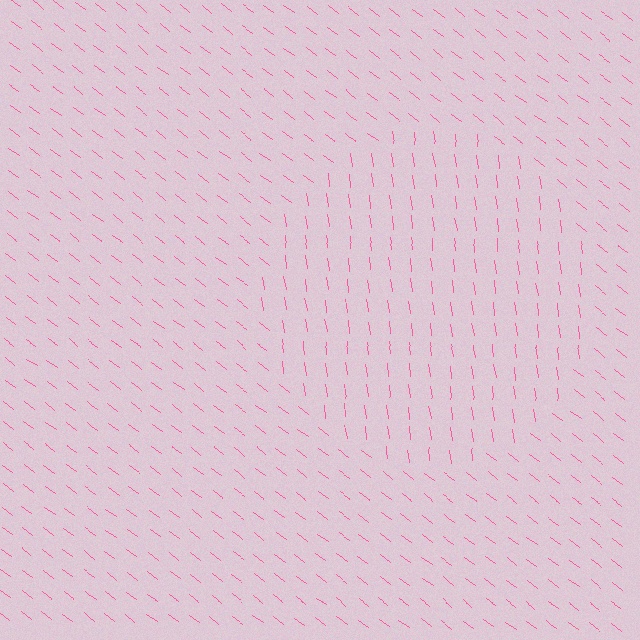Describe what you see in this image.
The image is filled with small pink line segments. A circle region in the image has lines oriented differently from the surrounding lines, creating a visible texture boundary.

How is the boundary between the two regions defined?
The boundary is defined purely by a change in line orientation (approximately 45 degrees difference). All lines are the same color and thickness.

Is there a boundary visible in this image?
Yes, there is a texture boundary formed by a change in line orientation.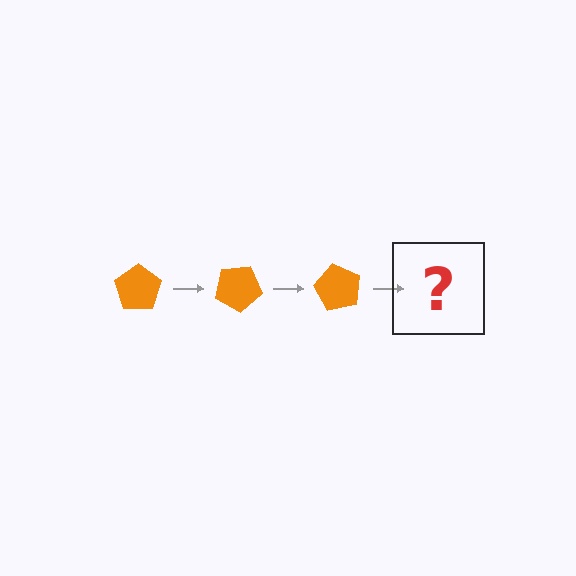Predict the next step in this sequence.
The next step is an orange pentagon rotated 90 degrees.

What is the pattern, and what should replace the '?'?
The pattern is that the pentagon rotates 30 degrees each step. The '?' should be an orange pentagon rotated 90 degrees.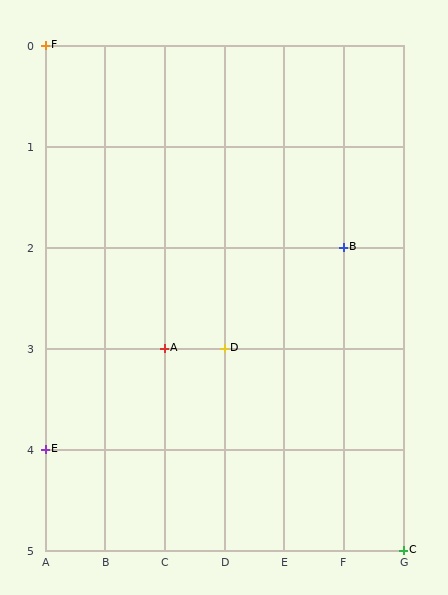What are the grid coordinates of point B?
Point B is at grid coordinates (F, 2).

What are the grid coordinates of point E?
Point E is at grid coordinates (A, 4).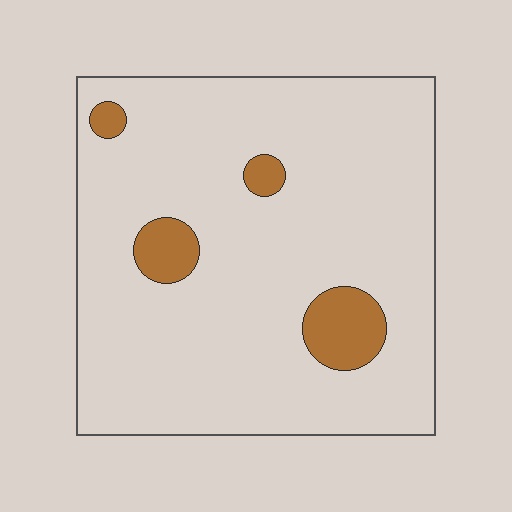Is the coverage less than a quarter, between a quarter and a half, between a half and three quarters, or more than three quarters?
Less than a quarter.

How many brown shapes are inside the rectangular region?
4.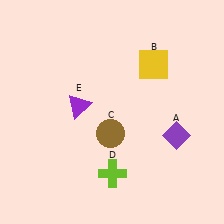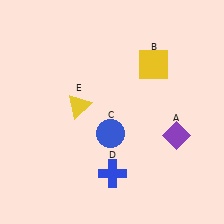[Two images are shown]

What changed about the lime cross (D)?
In Image 1, D is lime. In Image 2, it changed to blue.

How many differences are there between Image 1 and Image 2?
There are 3 differences between the two images.